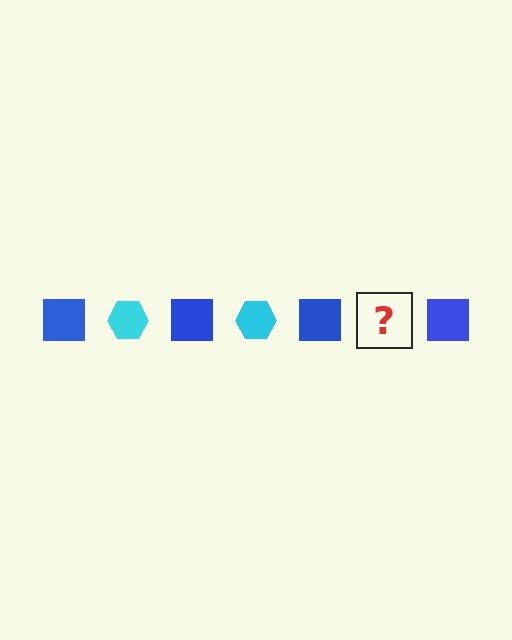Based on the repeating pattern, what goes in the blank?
The blank should be a cyan hexagon.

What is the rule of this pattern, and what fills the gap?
The rule is that the pattern alternates between blue square and cyan hexagon. The gap should be filled with a cyan hexagon.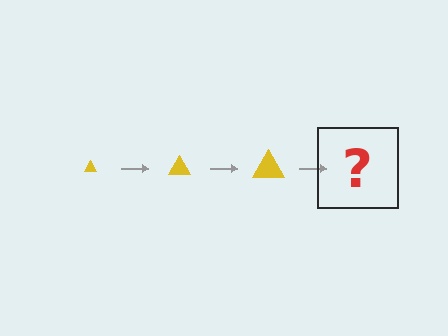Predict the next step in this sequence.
The next step is a yellow triangle, larger than the previous one.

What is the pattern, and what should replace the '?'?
The pattern is that the triangle gets progressively larger each step. The '?' should be a yellow triangle, larger than the previous one.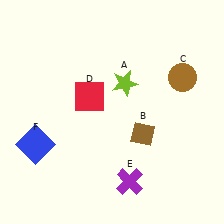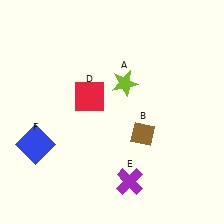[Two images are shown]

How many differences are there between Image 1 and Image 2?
There is 1 difference between the two images.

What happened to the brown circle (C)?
The brown circle (C) was removed in Image 2. It was in the top-right area of Image 1.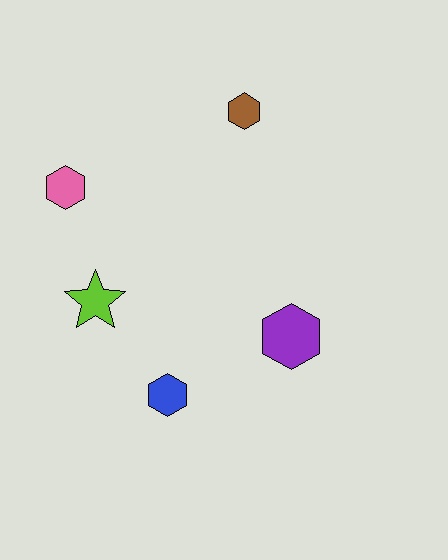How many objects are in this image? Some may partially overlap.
There are 5 objects.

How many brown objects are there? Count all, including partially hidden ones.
There is 1 brown object.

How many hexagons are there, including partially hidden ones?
There are 4 hexagons.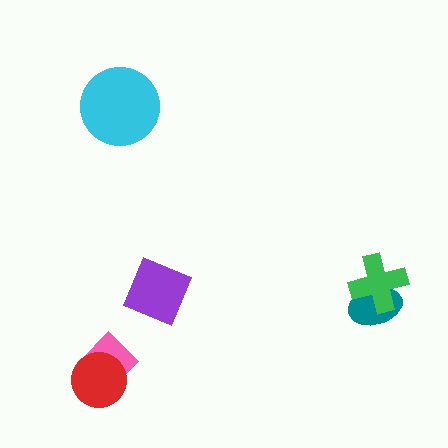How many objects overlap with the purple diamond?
0 objects overlap with the purple diamond.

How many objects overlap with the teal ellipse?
1 object overlaps with the teal ellipse.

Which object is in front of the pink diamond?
The red circle is in front of the pink diamond.